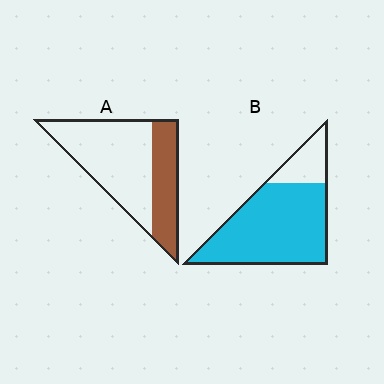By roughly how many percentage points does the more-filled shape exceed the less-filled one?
By roughly 45 percentage points (B over A).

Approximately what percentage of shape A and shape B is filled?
A is approximately 35% and B is approximately 80%.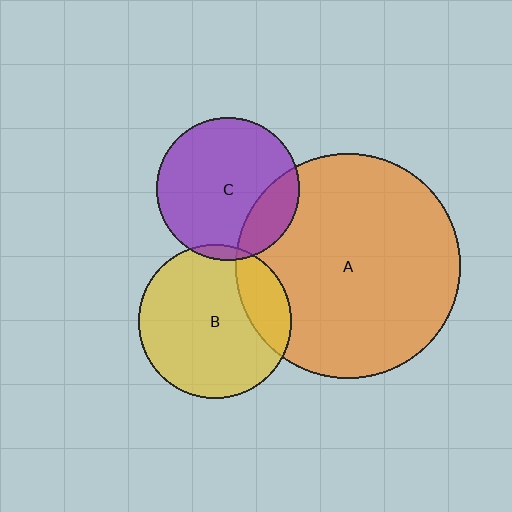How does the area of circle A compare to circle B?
Approximately 2.2 times.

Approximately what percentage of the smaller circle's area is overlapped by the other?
Approximately 5%.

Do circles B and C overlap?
Yes.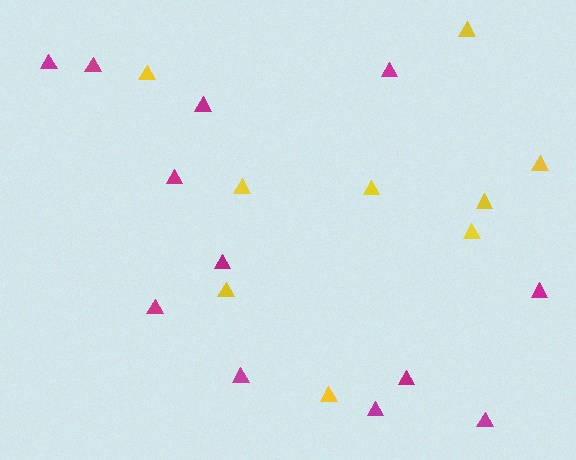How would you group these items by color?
There are 2 groups: one group of magenta triangles (12) and one group of yellow triangles (9).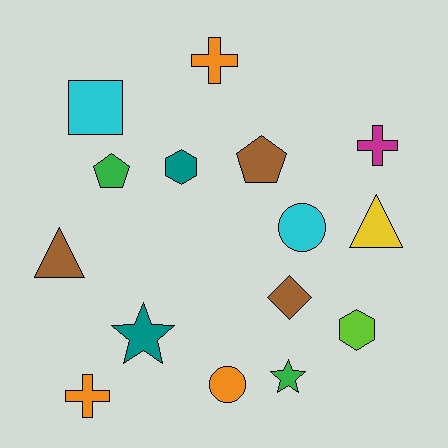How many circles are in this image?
There are 2 circles.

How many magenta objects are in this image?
There is 1 magenta object.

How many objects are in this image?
There are 15 objects.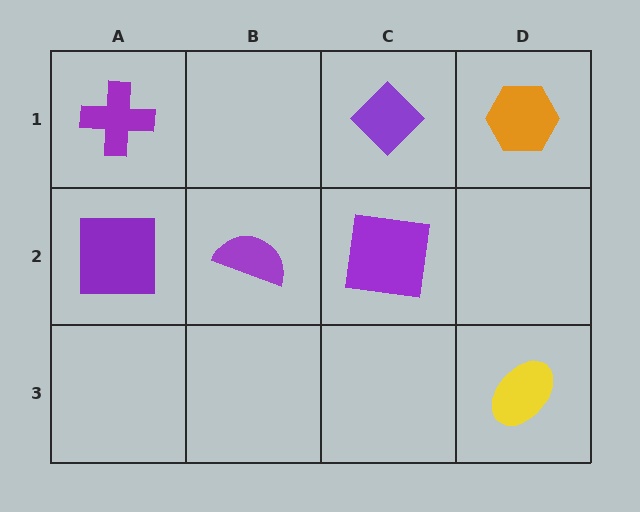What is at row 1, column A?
A purple cross.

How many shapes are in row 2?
3 shapes.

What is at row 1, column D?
An orange hexagon.